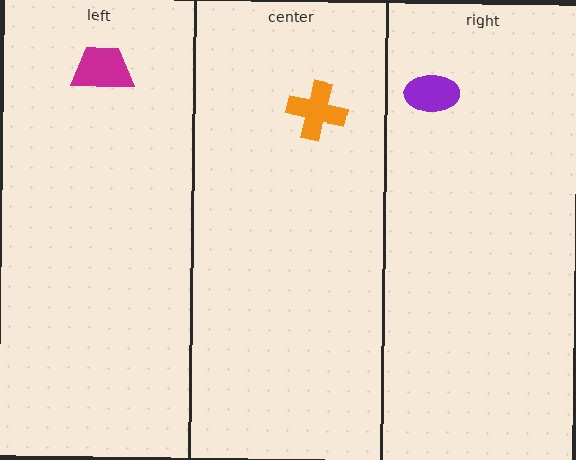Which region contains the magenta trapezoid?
The left region.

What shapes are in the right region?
The purple ellipse.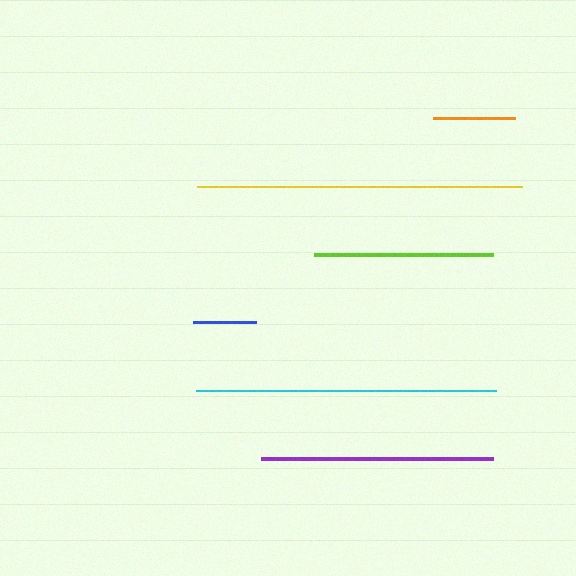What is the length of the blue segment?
The blue segment is approximately 64 pixels long.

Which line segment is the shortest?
The blue line is the shortest at approximately 64 pixels.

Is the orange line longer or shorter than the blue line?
The orange line is longer than the blue line.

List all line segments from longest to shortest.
From longest to shortest: yellow, cyan, purple, lime, orange, blue.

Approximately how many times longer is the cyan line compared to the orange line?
The cyan line is approximately 3.7 times the length of the orange line.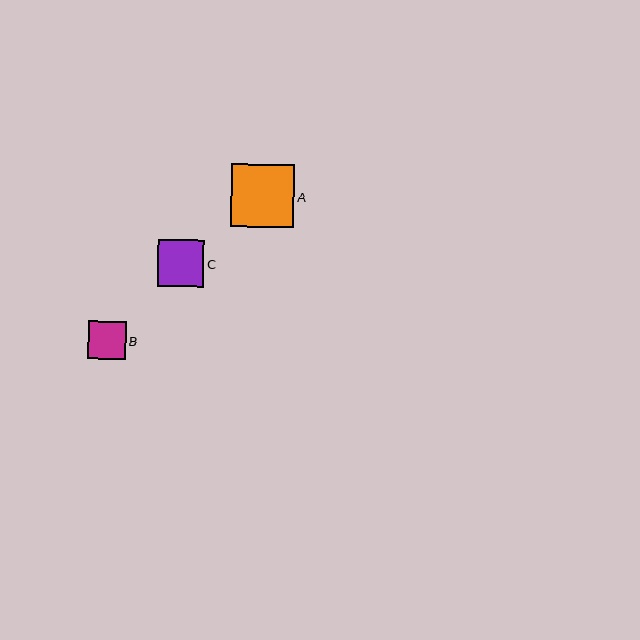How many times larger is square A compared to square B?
Square A is approximately 1.7 times the size of square B.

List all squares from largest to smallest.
From largest to smallest: A, C, B.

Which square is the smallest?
Square B is the smallest with a size of approximately 37 pixels.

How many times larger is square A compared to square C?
Square A is approximately 1.4 times the size of square C.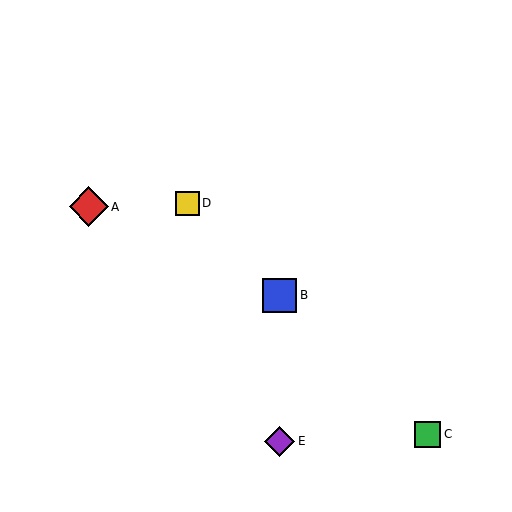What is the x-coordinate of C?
Object C is at x≈428.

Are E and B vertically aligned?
Yes, both are at x≈280.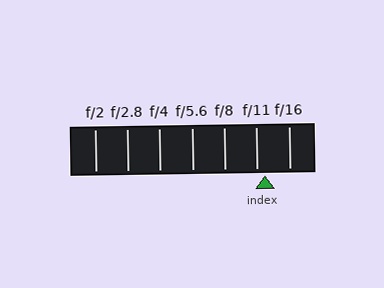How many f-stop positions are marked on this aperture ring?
There are 7 f-stop positions marked.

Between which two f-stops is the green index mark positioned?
The index mark is between f/11 and f/16.